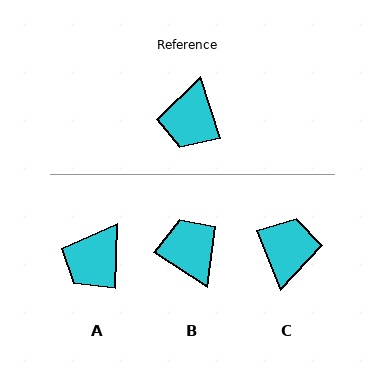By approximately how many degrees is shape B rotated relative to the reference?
Approximately 141 degrees clockwise.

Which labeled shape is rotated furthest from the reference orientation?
C, about 177 degrees away.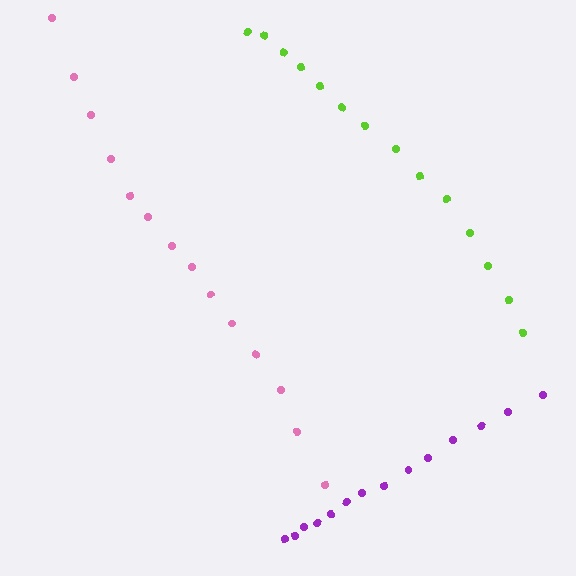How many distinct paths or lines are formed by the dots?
There are 3 distinct paths.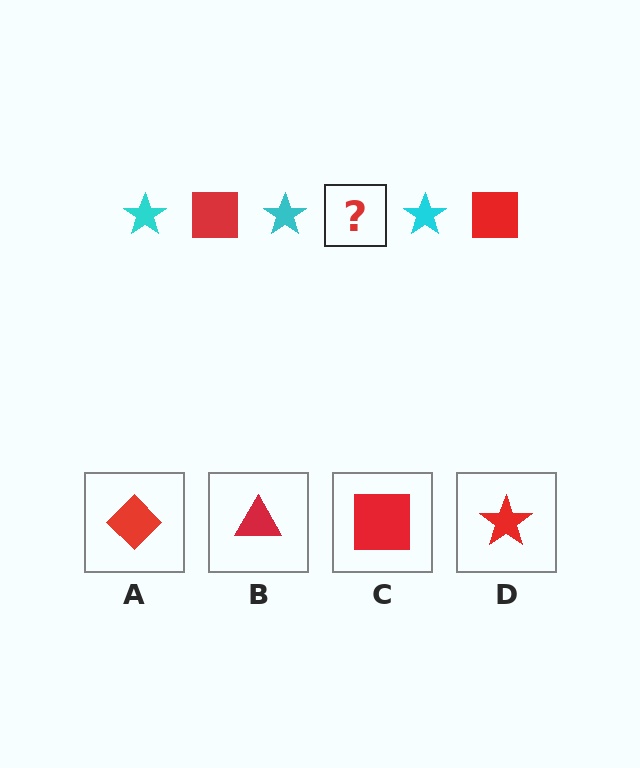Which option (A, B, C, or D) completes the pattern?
C.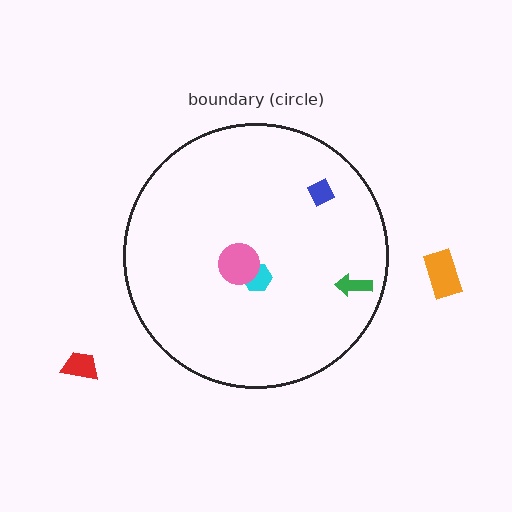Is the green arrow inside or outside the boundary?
Inside.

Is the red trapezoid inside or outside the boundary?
Outside.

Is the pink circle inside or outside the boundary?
Inside.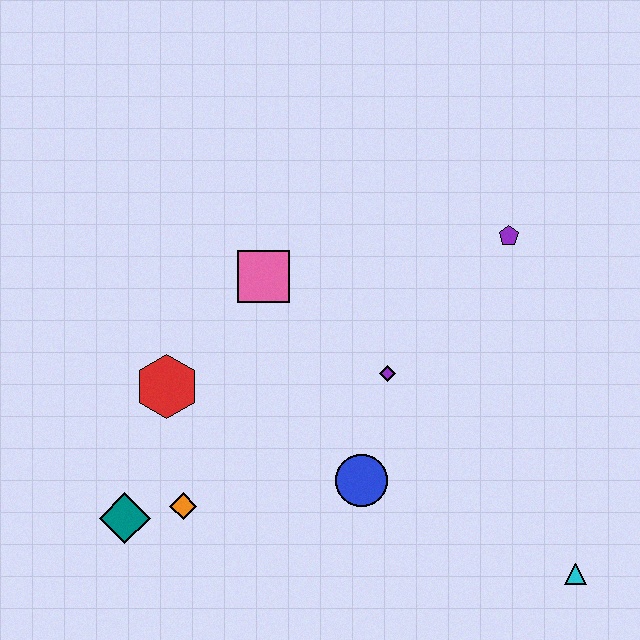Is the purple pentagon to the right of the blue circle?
Yes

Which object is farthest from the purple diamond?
The teal diamond is farthest from the purple diamond.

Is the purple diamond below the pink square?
Yes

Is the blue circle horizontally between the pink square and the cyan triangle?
Yes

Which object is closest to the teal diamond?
The orange diamond is closest to the teal diamond.